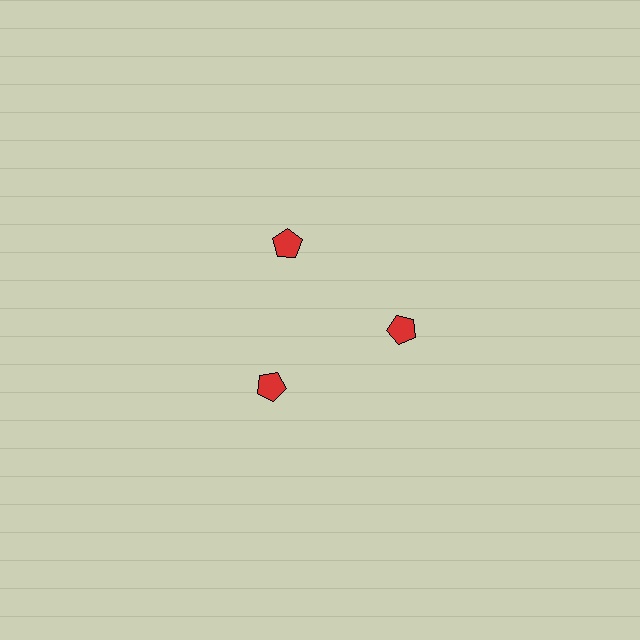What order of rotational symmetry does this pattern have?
This pattern has 3-fold rotational symmetry.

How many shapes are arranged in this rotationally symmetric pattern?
There are 3 shapes, arranged in 3 groups of 1.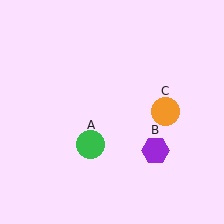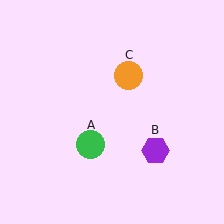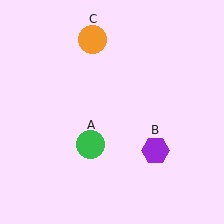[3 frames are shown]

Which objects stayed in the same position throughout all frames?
Green circle (object A) and purple hexagon (object B) remained stationary.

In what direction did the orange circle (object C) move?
The orange circle (object C) moved up and to the left.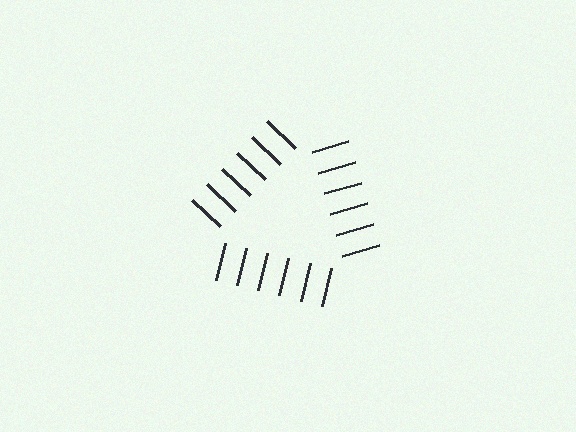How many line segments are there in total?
18 — 6 along each of the 3 edges.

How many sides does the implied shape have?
3 sides — the line-ends trace a triangle.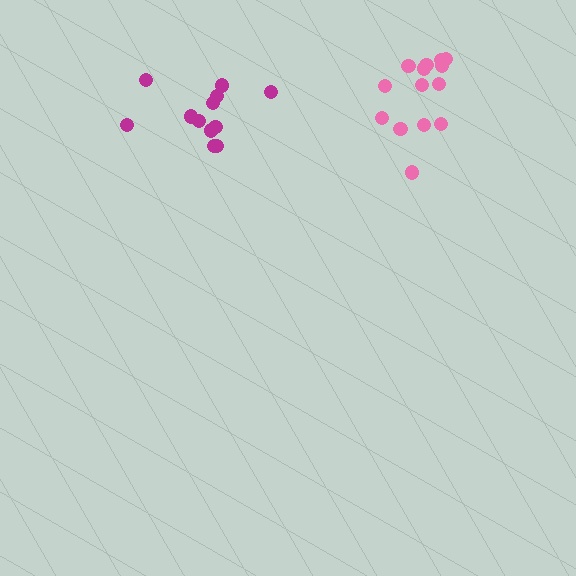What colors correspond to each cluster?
The clusters are colored: pink, magenta.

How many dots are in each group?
Group 1: 14 dots, Group 2: 12 dots (26 total).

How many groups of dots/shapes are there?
There are 2 groups.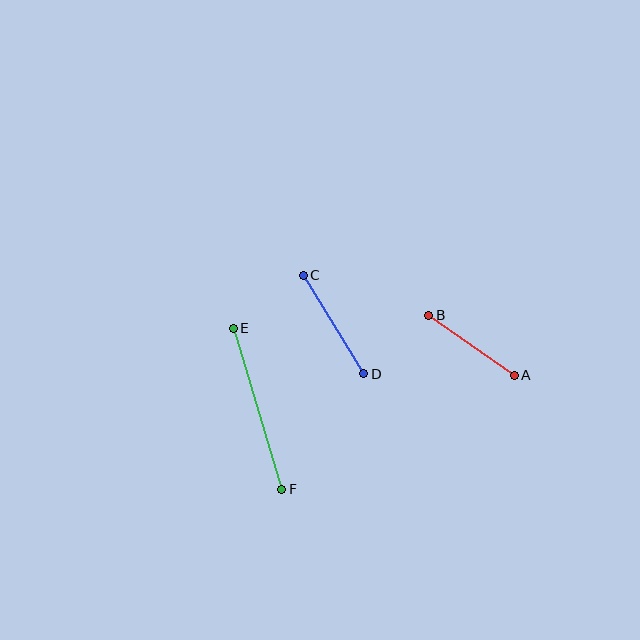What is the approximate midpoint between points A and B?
The midpoint is at approximately (472, 345) pixels.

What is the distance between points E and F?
The distance is approximately 169 pixels.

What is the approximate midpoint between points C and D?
The midpoint is at approximately (334, 325) pixels.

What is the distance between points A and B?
The distance is approximately 104 pixels.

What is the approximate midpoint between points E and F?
The midpoint is at approximately (257, 409) pixels.